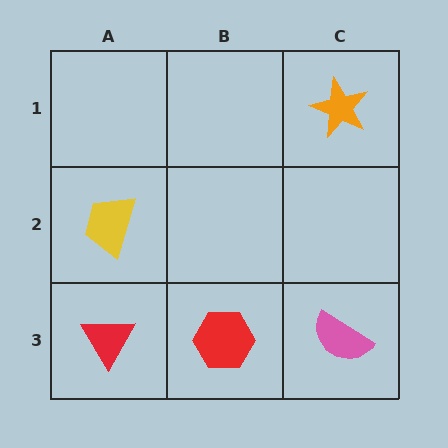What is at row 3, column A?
A red triangle.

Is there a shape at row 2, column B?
No, that cell is empty.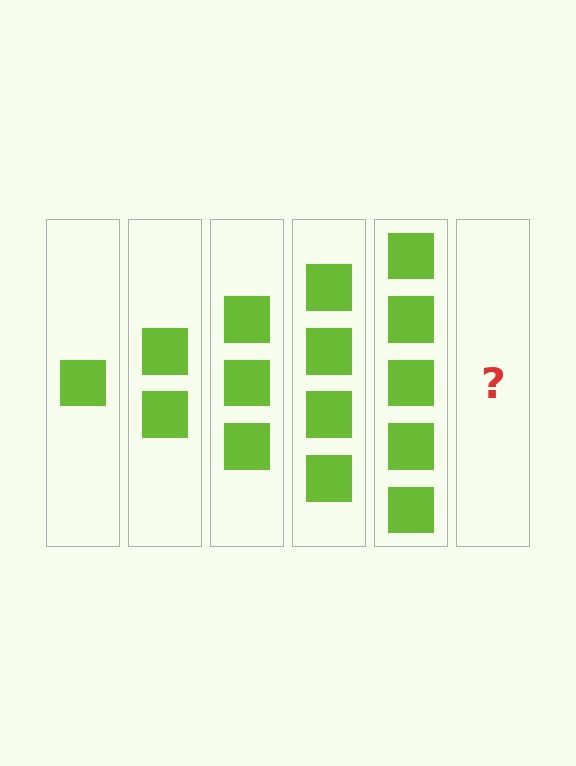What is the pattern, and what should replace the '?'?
The pattern is that each step adds one more square. The '?' should be 6 squares.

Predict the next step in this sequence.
The next step is 6 squares.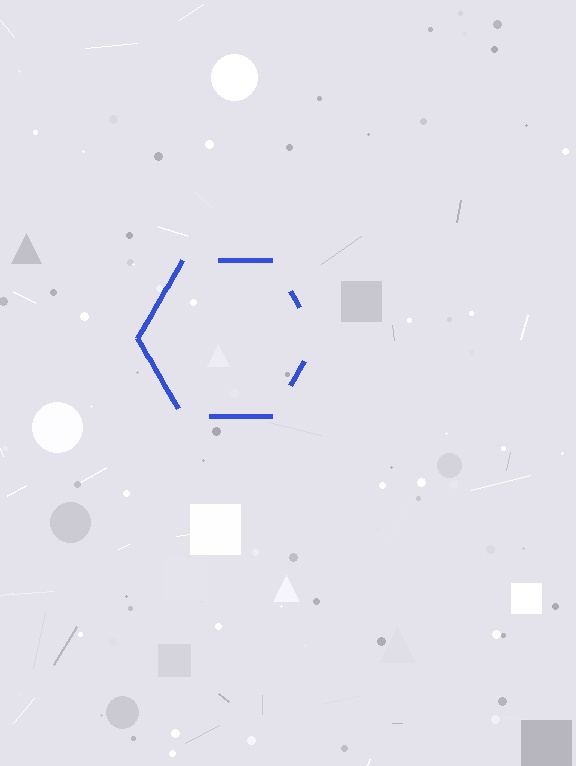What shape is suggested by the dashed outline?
The dashed outline suggests a hexagon.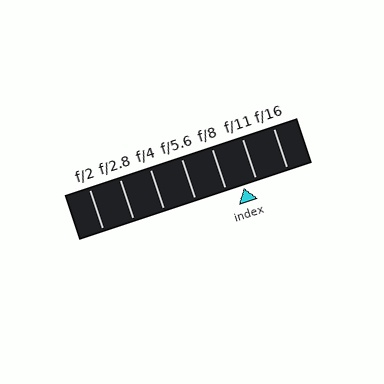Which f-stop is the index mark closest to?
The index mark is closest to f/11.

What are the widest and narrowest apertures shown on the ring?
The widest aperture shown is f/2 and the narrowest is f/16.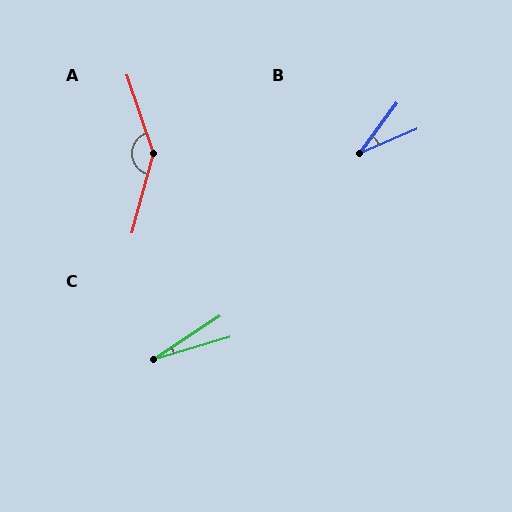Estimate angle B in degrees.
Approximately 30 degrees.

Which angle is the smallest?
C, at approximately 17 degrees.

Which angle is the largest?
A, at approximately 146 degrees.